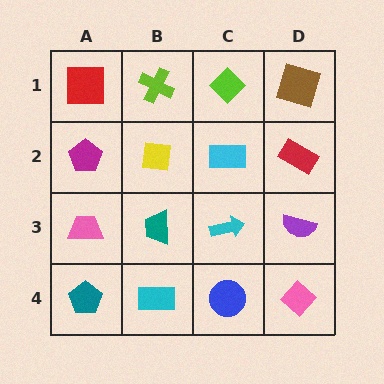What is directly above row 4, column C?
A cyan arrow.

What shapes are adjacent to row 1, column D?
A red rectangle (row 2, column D), a lime diamond (row 1, column C).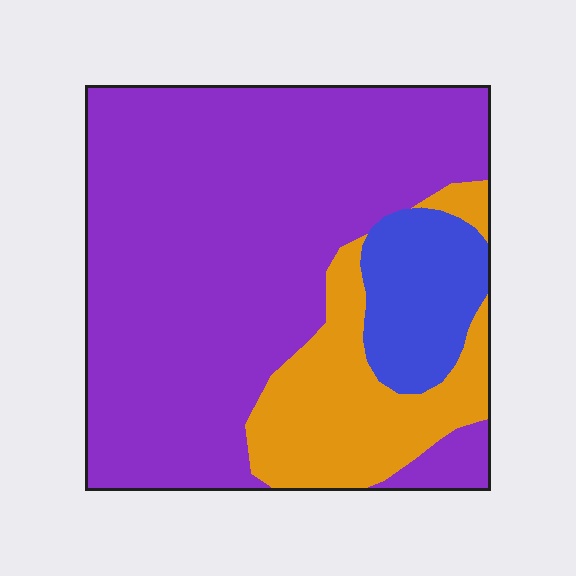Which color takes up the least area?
Blue, at roughly 10%.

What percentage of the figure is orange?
Orange takes up about one fifth (1/5) of the figure.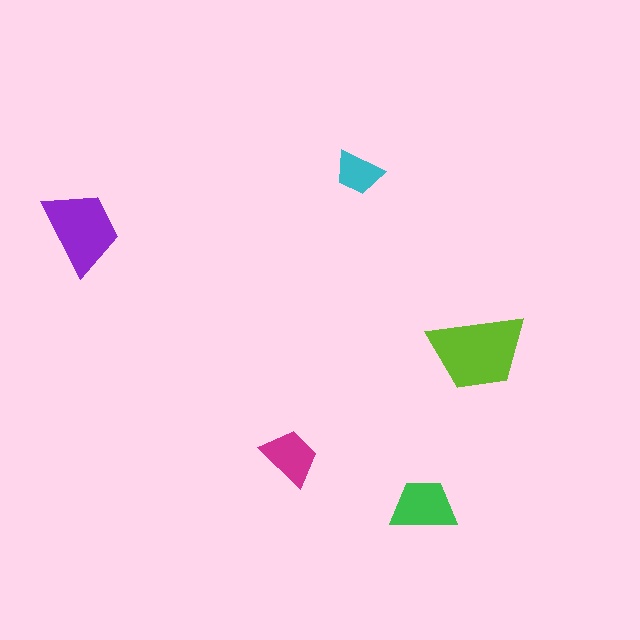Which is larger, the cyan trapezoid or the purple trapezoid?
The purple one.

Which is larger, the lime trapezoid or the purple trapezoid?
The lime one.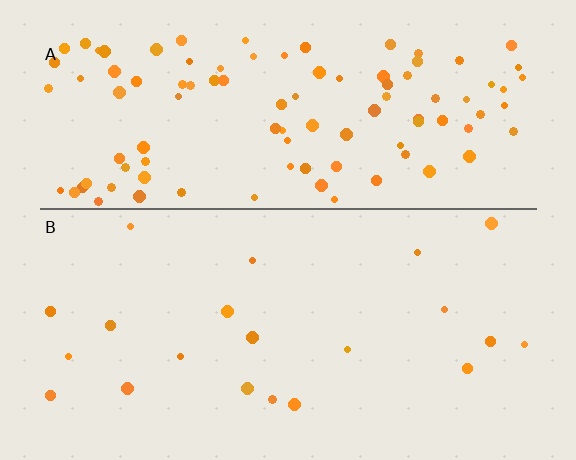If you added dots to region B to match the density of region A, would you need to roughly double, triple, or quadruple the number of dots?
Approximately quadruple.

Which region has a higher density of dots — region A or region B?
A (the top).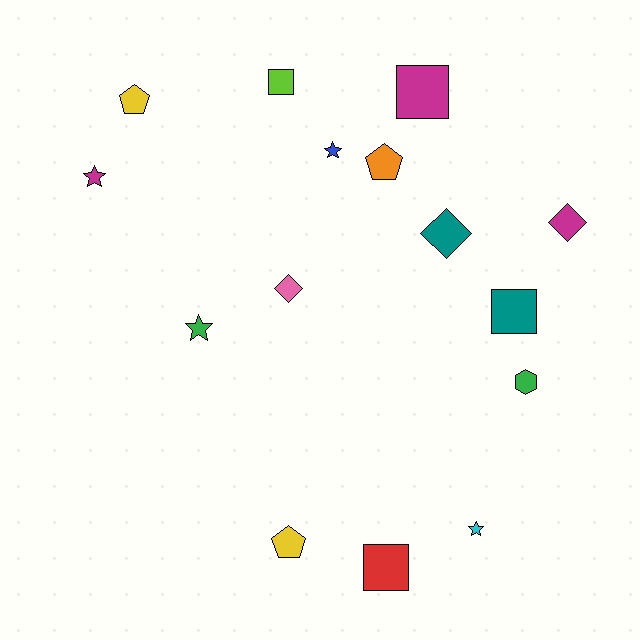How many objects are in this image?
There are 15 objects.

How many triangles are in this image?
There are no triangles.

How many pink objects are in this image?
There is 1 pink object.